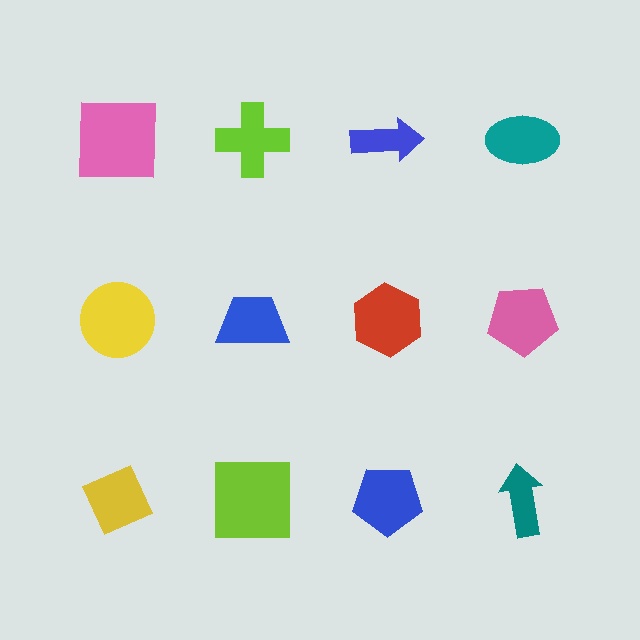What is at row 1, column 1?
A pink square.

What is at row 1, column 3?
A blue arrow.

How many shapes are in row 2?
4 shapes.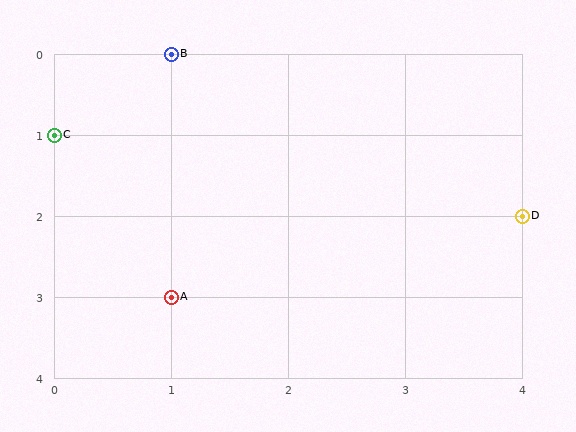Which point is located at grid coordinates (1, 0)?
Point B is at (1, 0).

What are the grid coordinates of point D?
Point D is at grid coordinates (4, 2).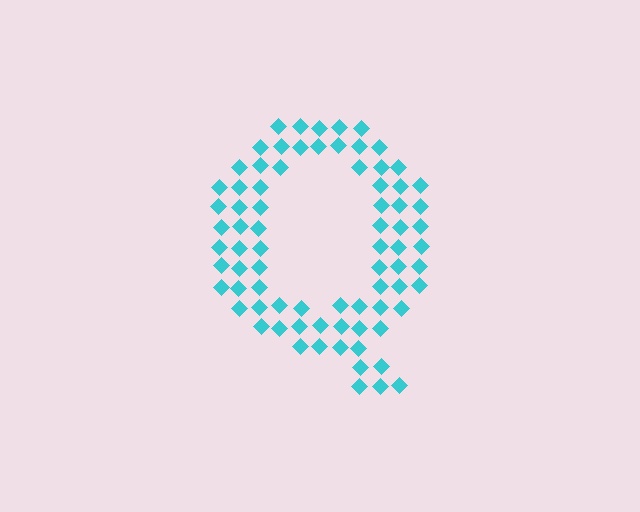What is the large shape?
The large shape is the letter Q.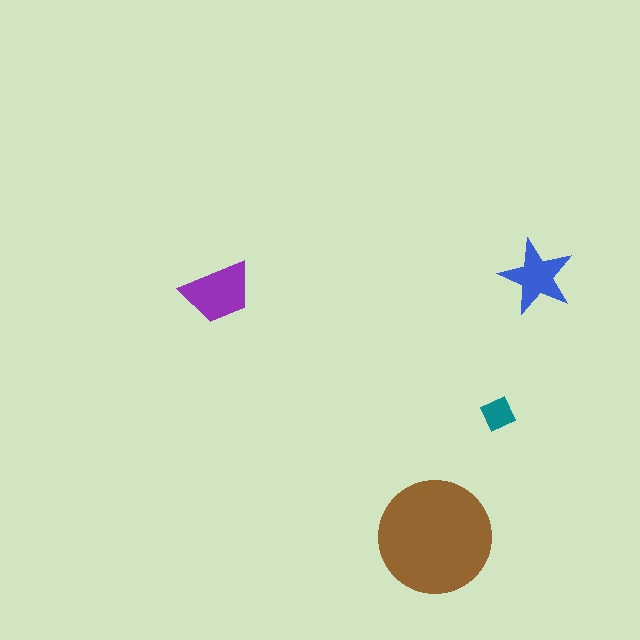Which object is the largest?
The brown circle.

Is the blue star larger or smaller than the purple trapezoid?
Smaller.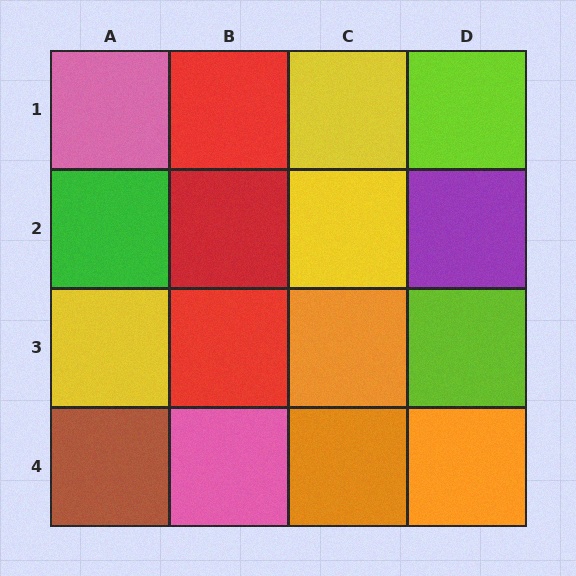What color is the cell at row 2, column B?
Red.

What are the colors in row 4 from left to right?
Brown, pink, orange, orange.